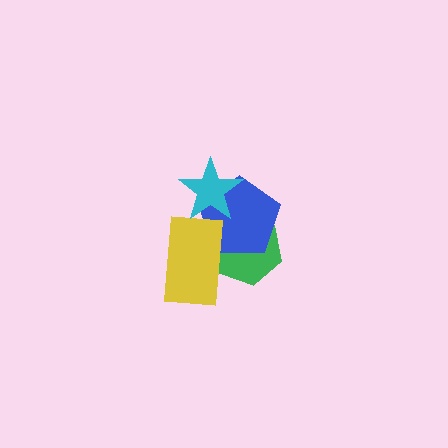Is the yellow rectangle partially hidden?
No, no other shape covers it.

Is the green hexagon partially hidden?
Yes, it is partially covered by another shape.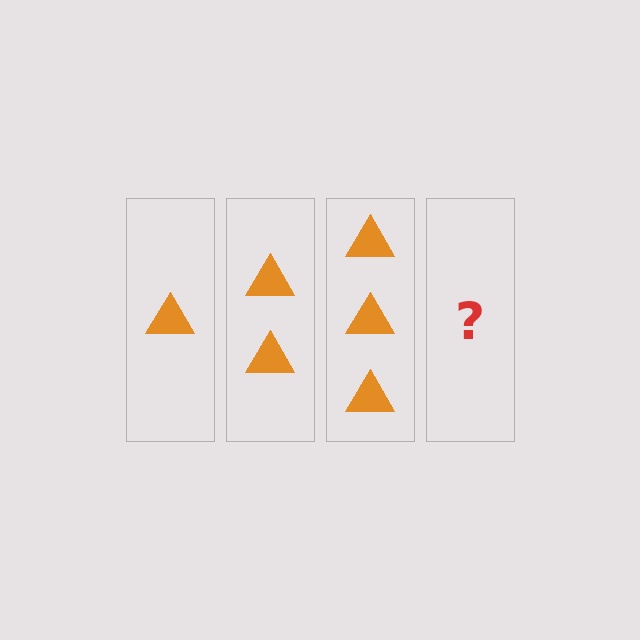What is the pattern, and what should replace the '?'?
The pattern is that each step adds one more triangle. The '?' should be 4 triangles.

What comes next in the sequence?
The next element should be 4 triangles.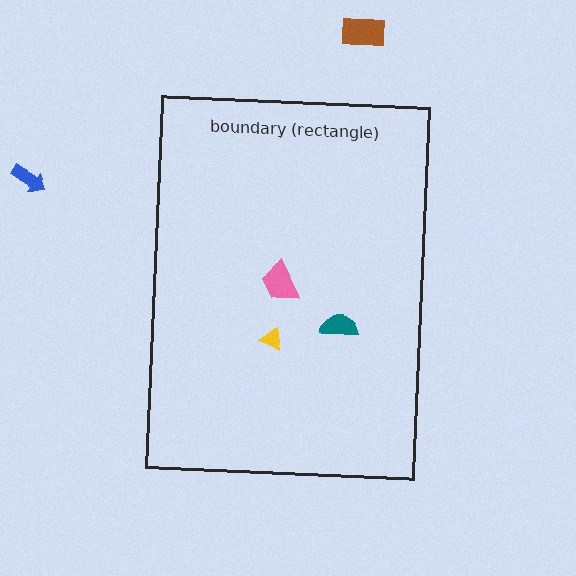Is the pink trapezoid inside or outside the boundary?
Inside.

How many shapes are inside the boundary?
3 inside, 2 outside.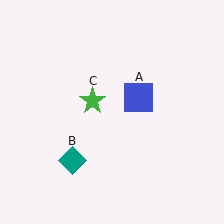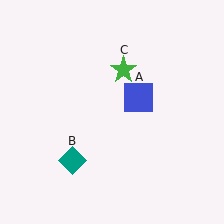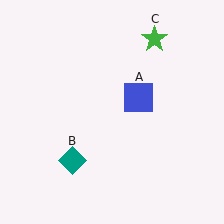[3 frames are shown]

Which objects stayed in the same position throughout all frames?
Blue square (object A) and teal diamond (object B) remained stationary.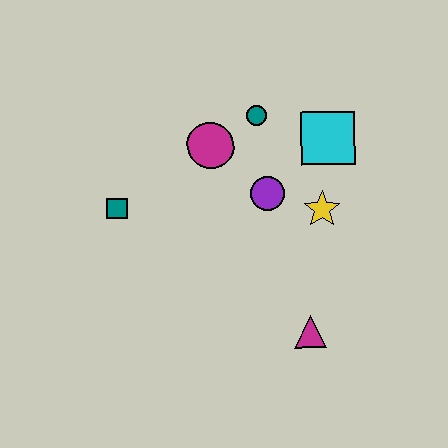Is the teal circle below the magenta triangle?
No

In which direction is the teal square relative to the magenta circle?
The teal square is to the left of the magenta circle.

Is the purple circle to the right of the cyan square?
No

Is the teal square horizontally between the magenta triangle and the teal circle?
No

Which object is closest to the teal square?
The magenta circle is closest to the teal square.